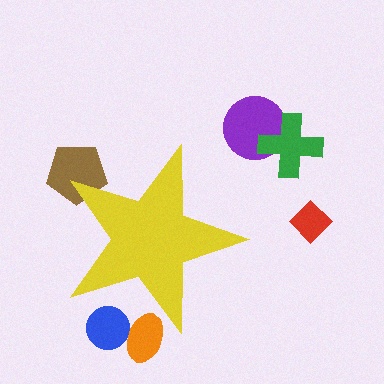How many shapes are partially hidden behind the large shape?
3 shapes are partially hidden.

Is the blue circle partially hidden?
Yes, the blue circle is partially hidden behind the yellow star.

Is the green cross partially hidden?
No, the green cross is fully visible.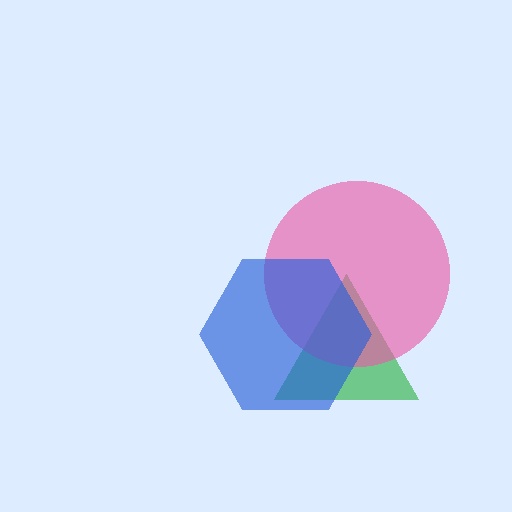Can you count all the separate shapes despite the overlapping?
Yes, there are 3 separate shapes.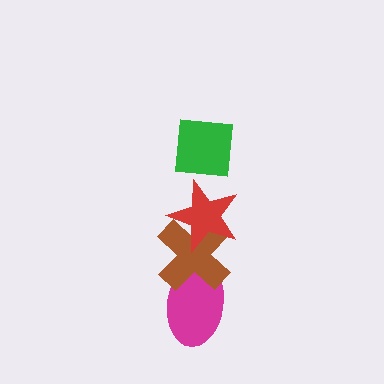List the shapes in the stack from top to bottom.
From top to bottom: the green square, the red star, the brown cross, the magenta ellipse.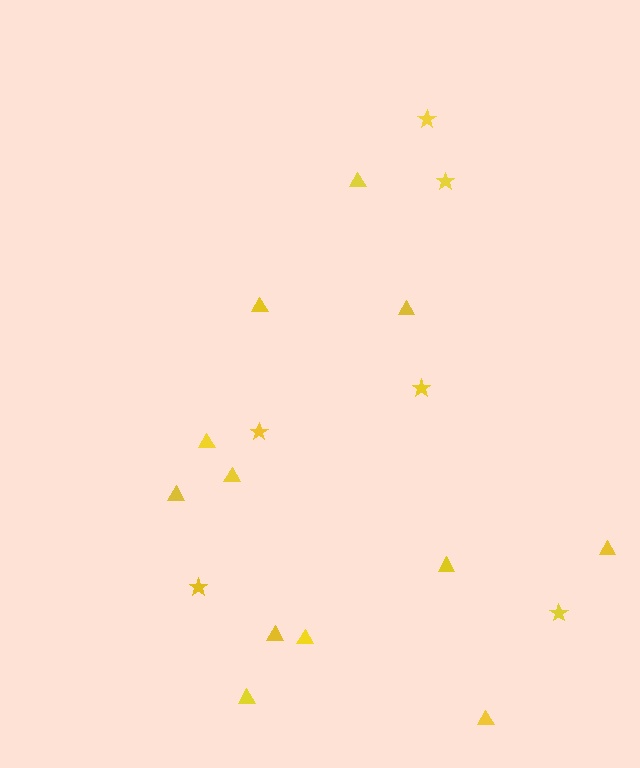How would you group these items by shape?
There are 2 groups: one group of triangles (12) and one group of stars (6).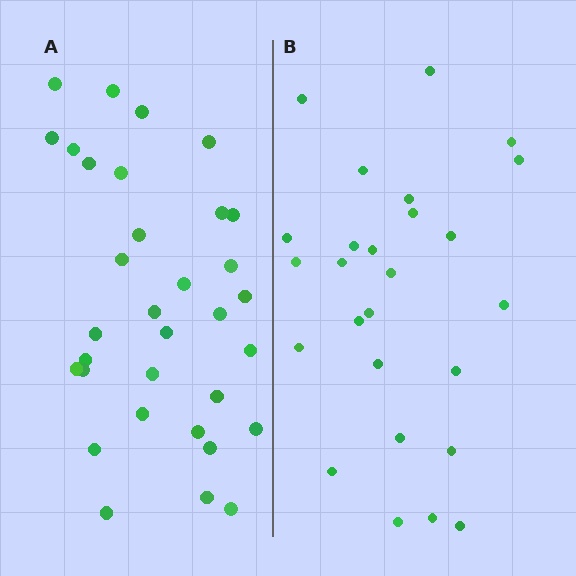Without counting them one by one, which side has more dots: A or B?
Region A (the left region) has more dots.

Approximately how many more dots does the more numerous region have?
Region A has roughly 8 or so more dots than region B.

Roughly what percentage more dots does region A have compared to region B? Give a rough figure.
About 25% more.